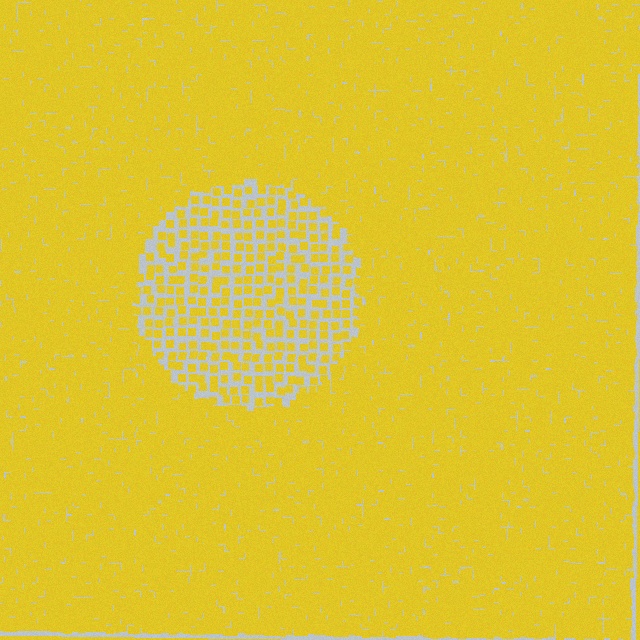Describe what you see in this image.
The image contains small yellow elements arranged at two different densities. A circle-shaped region is visible where the elements are less densely packed than the surrounding area.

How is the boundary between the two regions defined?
The boundary is defined by a change in element density (approximately 2.5x ratio). All elements are the same color, size, and shape.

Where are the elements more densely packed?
The elements are more densely packed outside the circle boundary.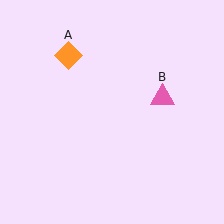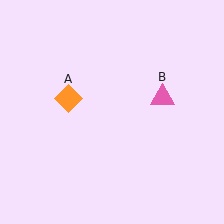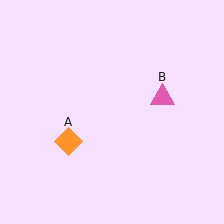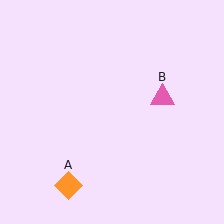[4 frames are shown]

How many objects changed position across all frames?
1 object changed position: orange diamond (object A).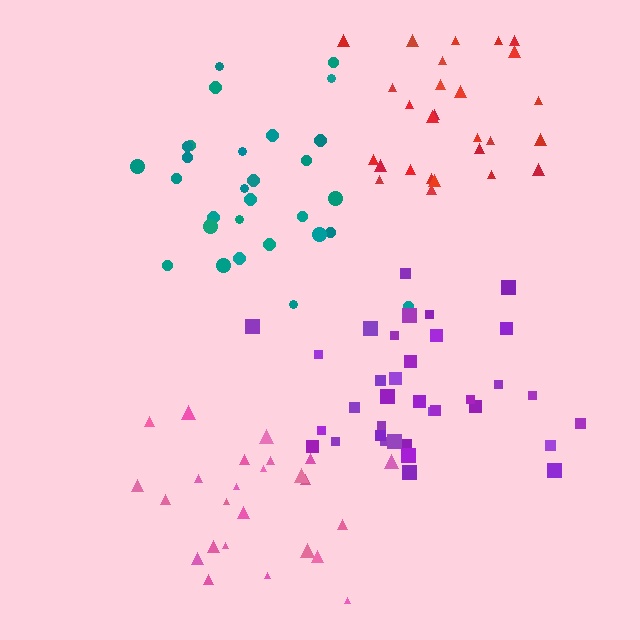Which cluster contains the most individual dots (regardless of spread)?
Purple (35).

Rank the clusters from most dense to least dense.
purple, teal, pink, red.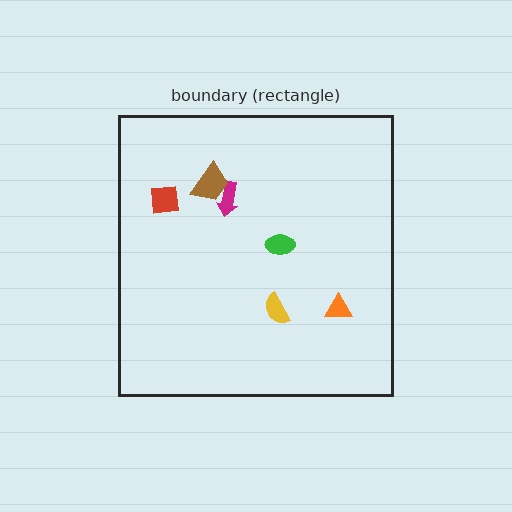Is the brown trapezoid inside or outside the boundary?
Inside.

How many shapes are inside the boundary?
6 inside, 0 outside.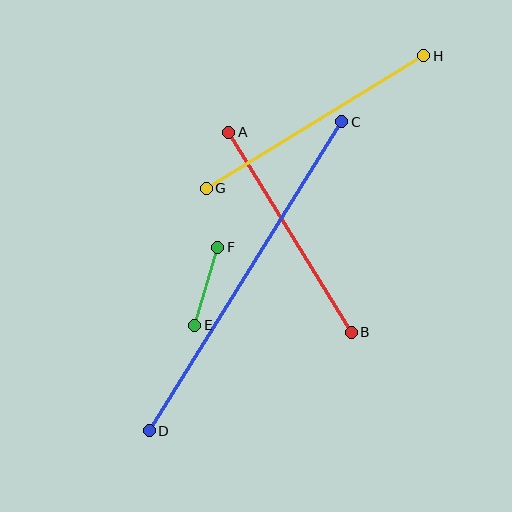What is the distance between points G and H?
The distance is approximately 255 pixels.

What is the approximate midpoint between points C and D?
The midpoint is at approximately (245, 276) pixels.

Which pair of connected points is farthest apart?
Points C and D are farthest apart.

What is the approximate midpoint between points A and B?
The midpoint is at approximately (290, 232) pixels.